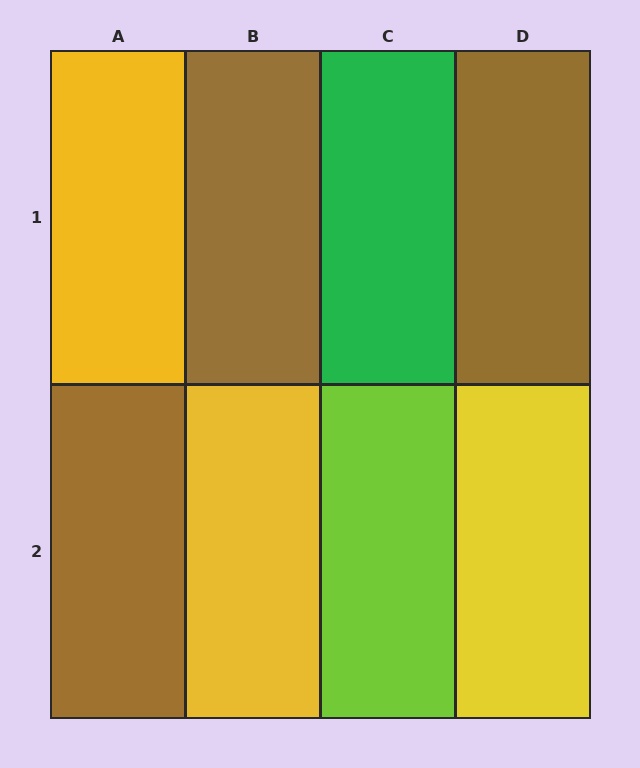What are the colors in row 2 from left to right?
Brown, yellow, lime, yellow.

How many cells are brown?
3 cells are brown.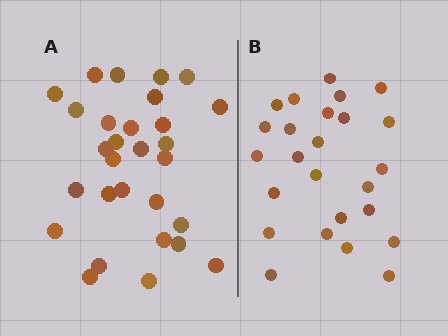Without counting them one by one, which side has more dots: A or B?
Region A (the left region) has more dots.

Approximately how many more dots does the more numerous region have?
Region A has about 4 more dots than region B.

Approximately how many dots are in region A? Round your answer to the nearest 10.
About 30 dots. (The exact count is 29, which rounds to 30.)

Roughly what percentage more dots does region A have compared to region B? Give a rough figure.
About 15% more.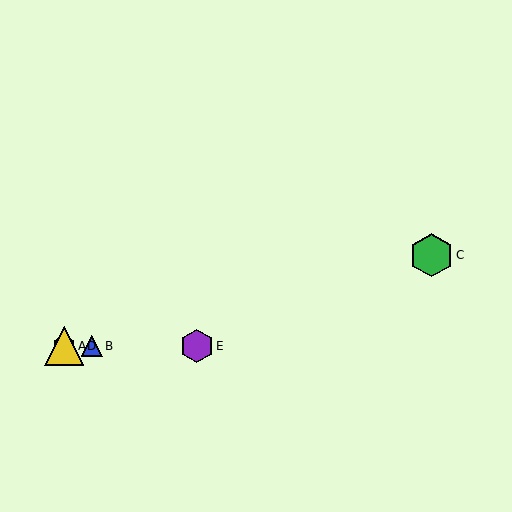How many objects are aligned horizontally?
4 objects (A, B, D, E) are aligned horizontally.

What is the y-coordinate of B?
Object B is at y≈346.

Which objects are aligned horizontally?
Objects A, B, D, E are aligned horizontally.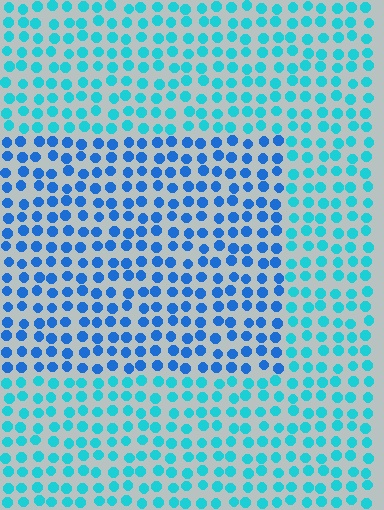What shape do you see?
I see a rectangle.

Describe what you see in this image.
The image is filled with small cyan elements in a uniform arrangement. A rectangle-shaped region is visible where the elements are tinted to a slightly different hue, forming a subtle color boundary.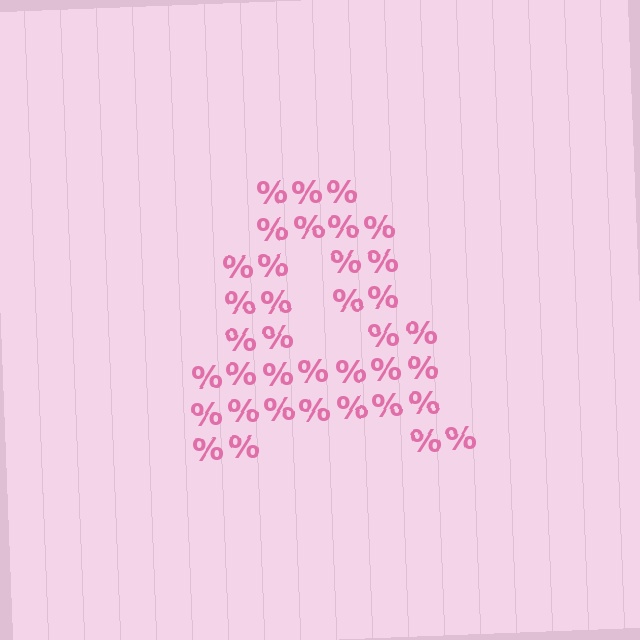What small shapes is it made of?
It is made of small percent signs.